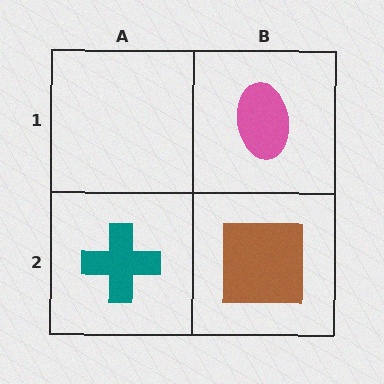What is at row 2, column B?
A brown square.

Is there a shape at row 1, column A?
No, that cell is empty.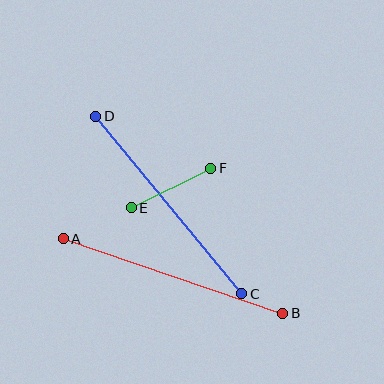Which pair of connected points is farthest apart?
Points A and B are farthest apart.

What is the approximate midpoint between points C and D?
The midpoint is at approximately (169, 205) pixels.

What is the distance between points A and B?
The distance is approximately 232 pixels.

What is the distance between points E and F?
The distance is approximately 89 pixels.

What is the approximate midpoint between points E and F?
The midpoint is at approximately (171, 188) pixels.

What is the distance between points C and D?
The distance is approximately 230 pixels.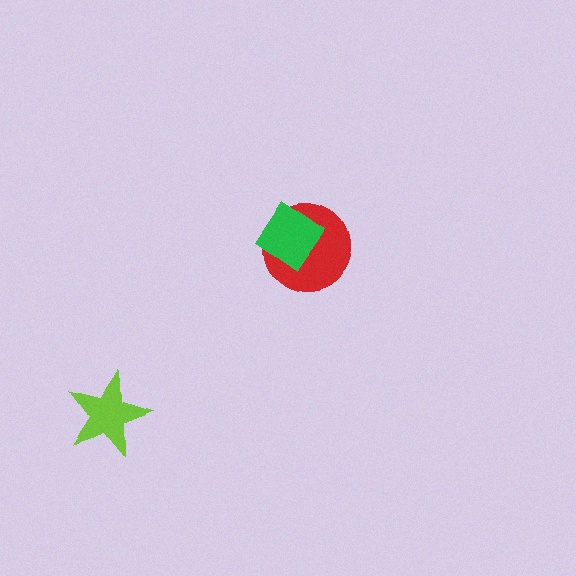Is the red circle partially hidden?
Yes, it is partially covered by another shape.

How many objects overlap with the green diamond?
1 object overlaps with the green diamond.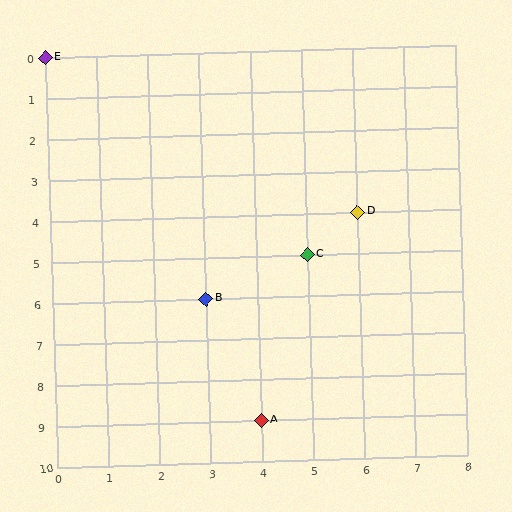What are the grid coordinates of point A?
Point A is at grid coordinates (4, 9).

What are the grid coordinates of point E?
Point E is at grid coordinates (0, 0).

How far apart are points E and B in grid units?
Points E and B are 3 columns and 6 rows apart (about 6.7 grid units diagonally).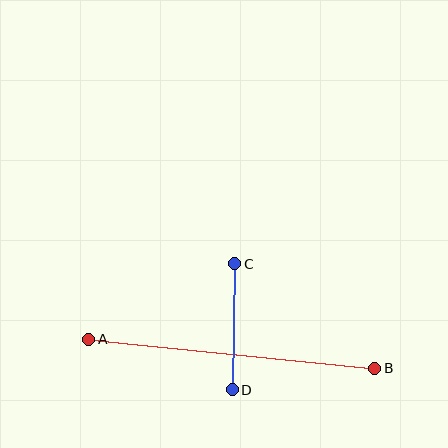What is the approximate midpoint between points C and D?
The midpoint is at approximately (234, 327) pixels.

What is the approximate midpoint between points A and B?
The midpoint is at approximately (232, 354) pixels.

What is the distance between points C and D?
The distance is approximately 126 pixels.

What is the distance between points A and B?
The distance is approximately 287 pixels.